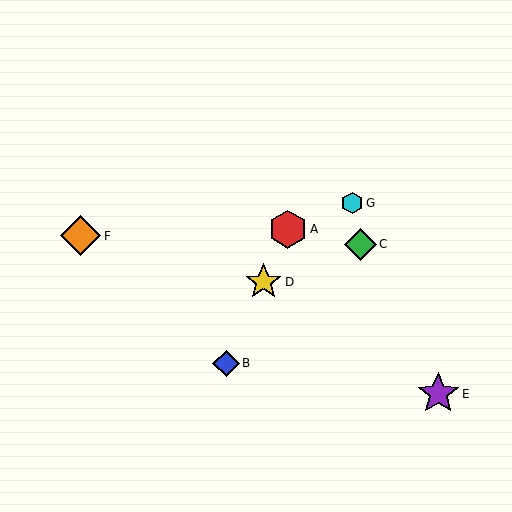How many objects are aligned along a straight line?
3 objects (A, B, D) are aligned along a straight line.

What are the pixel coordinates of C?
Object C is at (360, 244).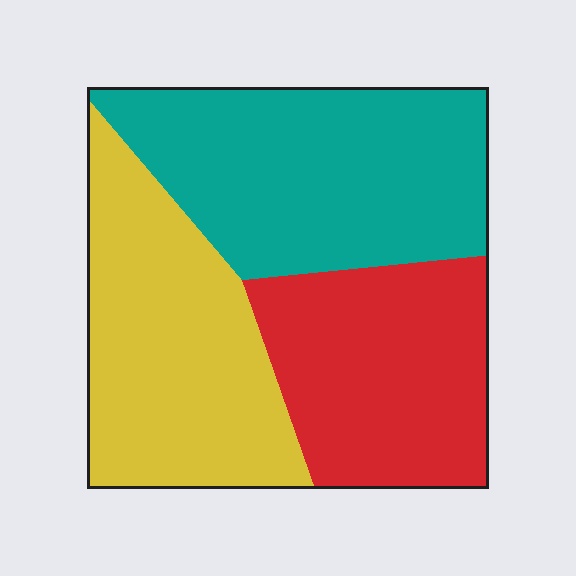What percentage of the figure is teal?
Teal covers 37% of the figure.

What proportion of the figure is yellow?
Yellow covers around 35% of the figure.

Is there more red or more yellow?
Yellow.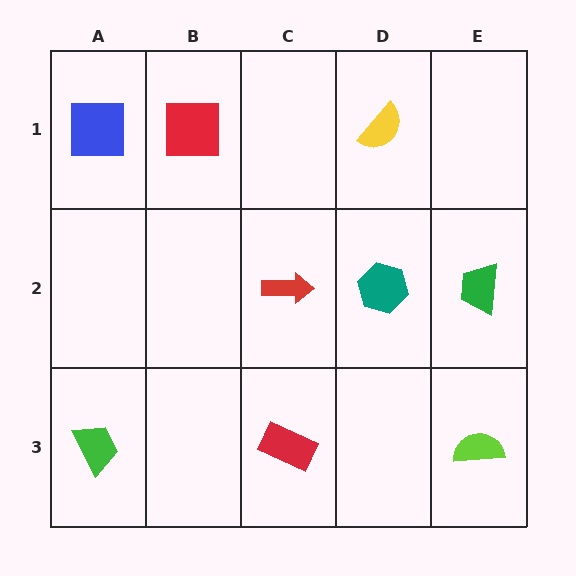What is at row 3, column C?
A red rectangle.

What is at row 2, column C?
A red arrow.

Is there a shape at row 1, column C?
No, that cell is empty.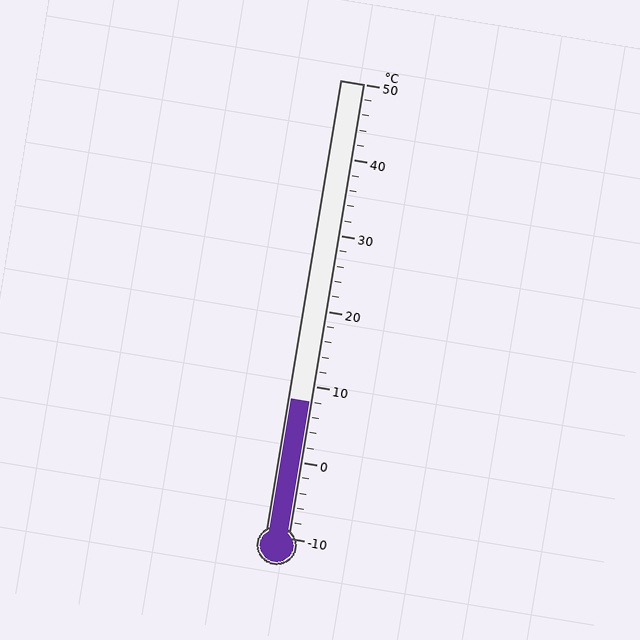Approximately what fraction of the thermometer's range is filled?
The thermometer is filled to approximately 30% of its range.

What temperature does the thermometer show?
The thermometer shows approximately 8°C.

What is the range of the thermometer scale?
The thermometer scale ranges from -10°C to 50°C.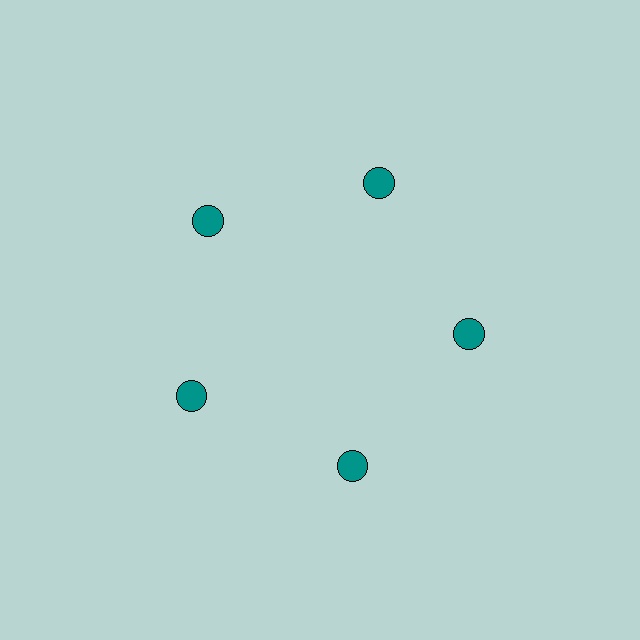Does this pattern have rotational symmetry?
Yes, this pattern has 5-fold rotational symmetry. It looks the same after rotating 72 degrees around the center.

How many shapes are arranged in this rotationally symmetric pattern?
There are 5 shapes, arranged in 5 groups of 1.